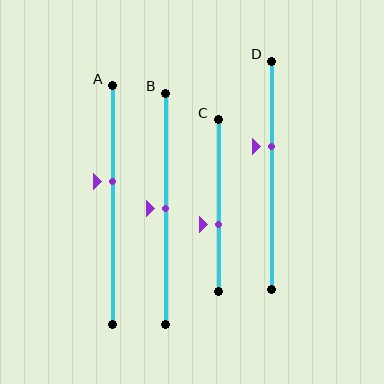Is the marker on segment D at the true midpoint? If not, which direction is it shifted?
No, the marker on segment D is shifted upward by about 13% of the segment length.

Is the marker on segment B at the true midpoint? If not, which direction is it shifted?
Yes, the marker on segment B is at the true midpoint.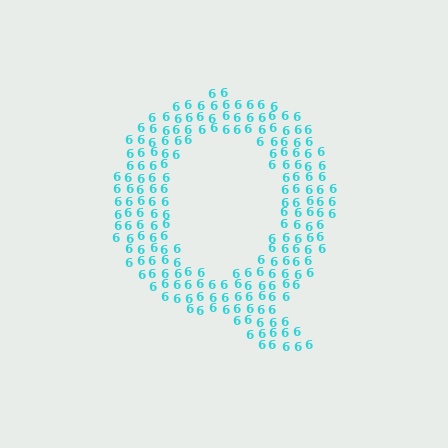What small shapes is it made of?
It is made of small digit 6's.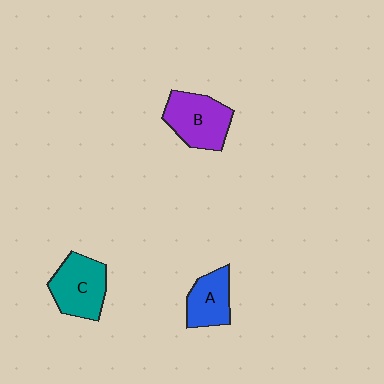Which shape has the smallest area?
Shape A (blue).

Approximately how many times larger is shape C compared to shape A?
Approximately 1.3 times.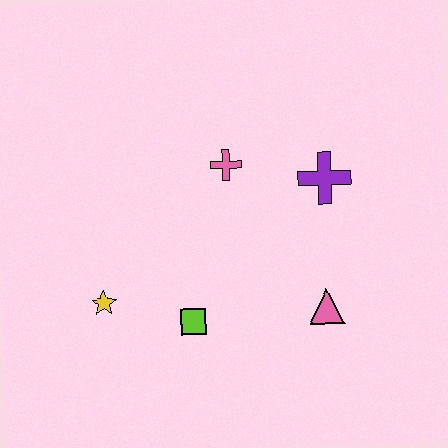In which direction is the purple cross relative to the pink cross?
The purple cross is to the right of the pink cross.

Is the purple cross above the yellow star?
Yes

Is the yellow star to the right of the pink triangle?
No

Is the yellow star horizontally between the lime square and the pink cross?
No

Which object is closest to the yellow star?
The lime square is closest to the yellow star.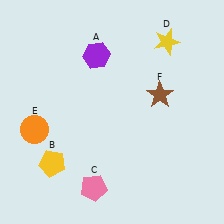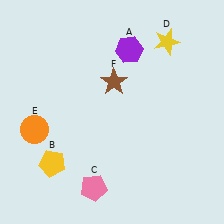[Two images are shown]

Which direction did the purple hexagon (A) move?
The purple hexagon (A) moved right.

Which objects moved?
The objects that moved are: the purple hexagon (A), the brown star (F).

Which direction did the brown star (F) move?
The brown star (F) moved left.